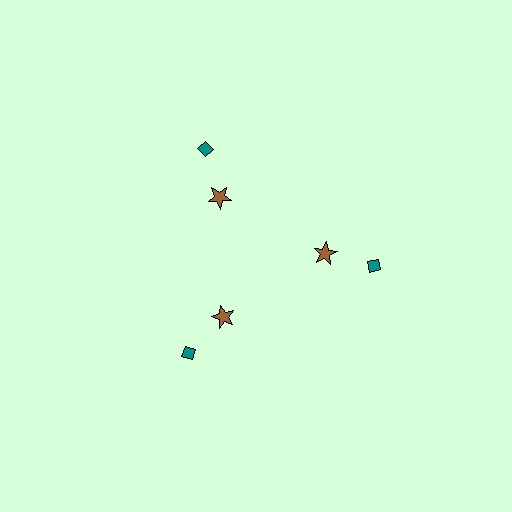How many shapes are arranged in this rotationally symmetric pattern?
There are 6 shapes, arranged in 3 groups of 2.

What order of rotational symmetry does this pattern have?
This pattern has 3-fold rotational symmetry.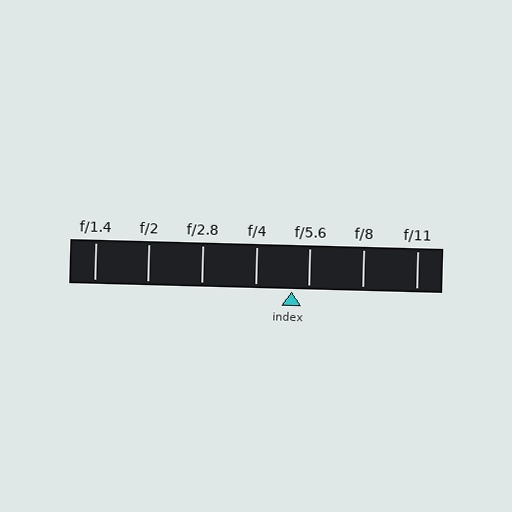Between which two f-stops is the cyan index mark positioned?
The index mark is between f/4 and f/5.6.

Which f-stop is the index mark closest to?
The index mark is closest to f/5.6.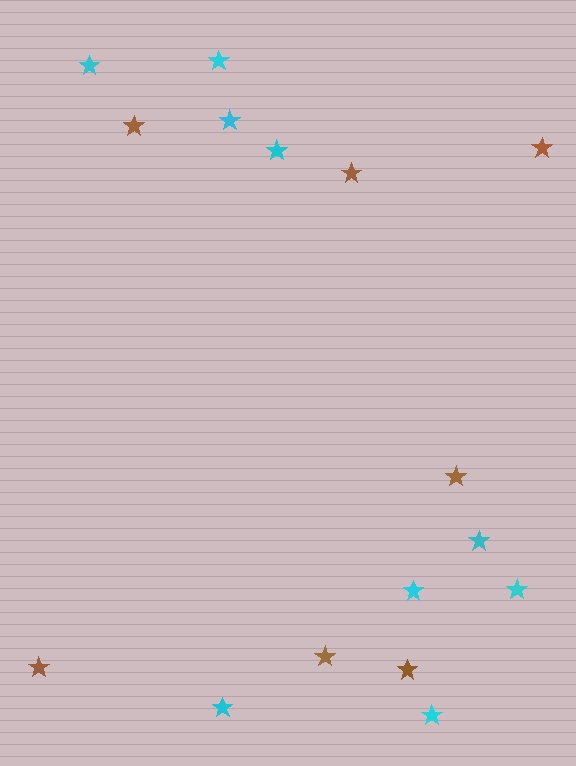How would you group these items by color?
There are 2 groups: one group of cyan stars (9) and one group of brown stars (7).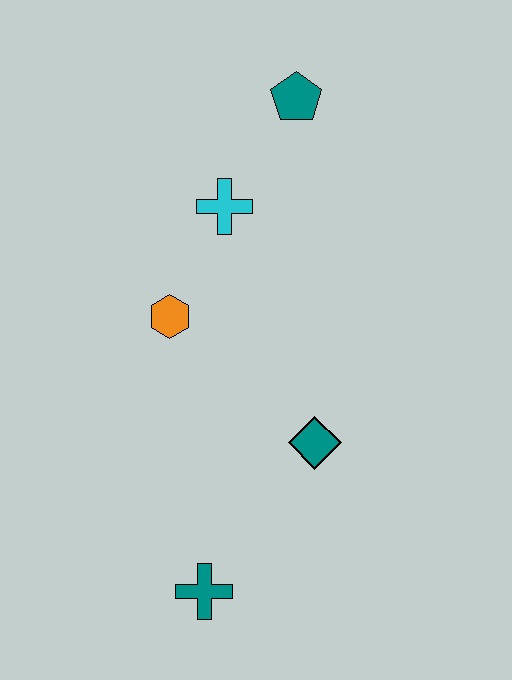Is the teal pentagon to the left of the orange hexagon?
No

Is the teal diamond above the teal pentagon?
No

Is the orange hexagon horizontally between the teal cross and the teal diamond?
No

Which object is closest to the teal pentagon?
The cyan cross is closest to the teal pentagon.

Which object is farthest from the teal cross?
The teal pentagon is farthest from the teal cross.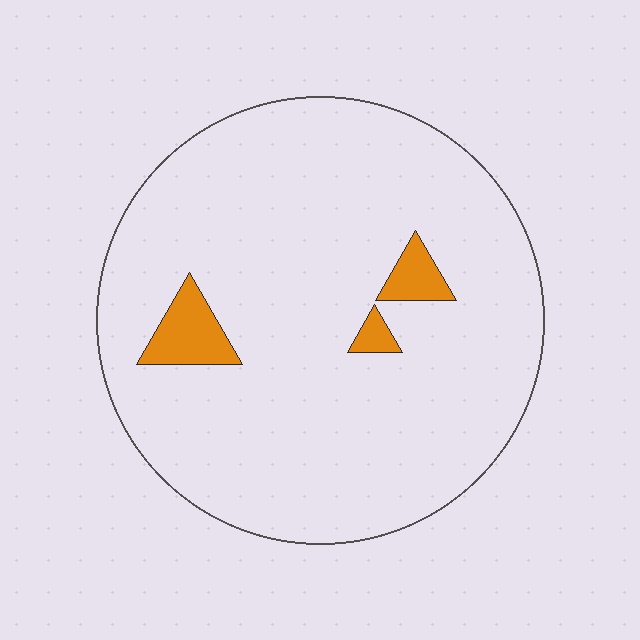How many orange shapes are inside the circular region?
3.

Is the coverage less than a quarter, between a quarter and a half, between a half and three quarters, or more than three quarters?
Less than a quarter.